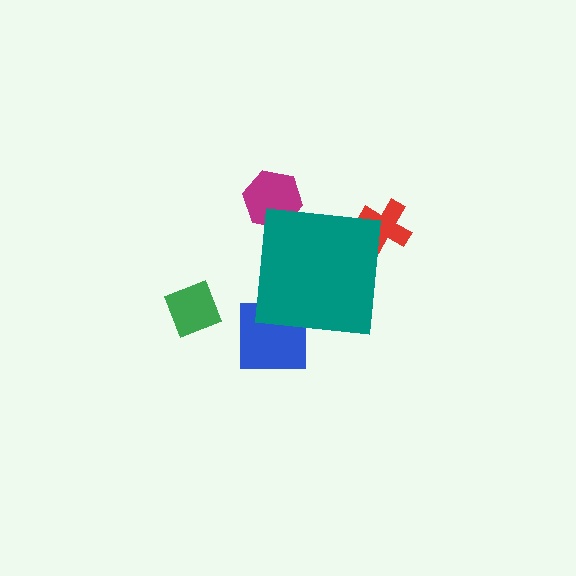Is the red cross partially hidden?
Yes, the red cross is partially hidden behind the teal square.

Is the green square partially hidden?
No, the green square is fully visible.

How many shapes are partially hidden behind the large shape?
3 shapes are partially hidden.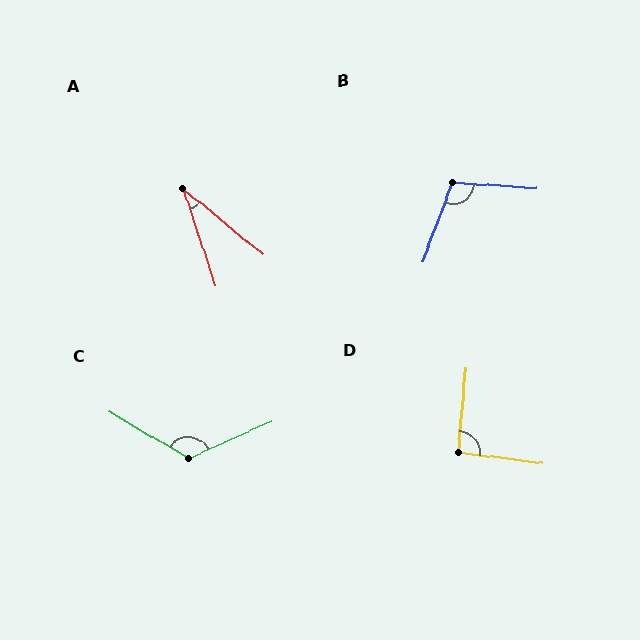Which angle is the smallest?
A, at approximately 32 degrees.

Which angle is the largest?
C, at approximately 126 degrees.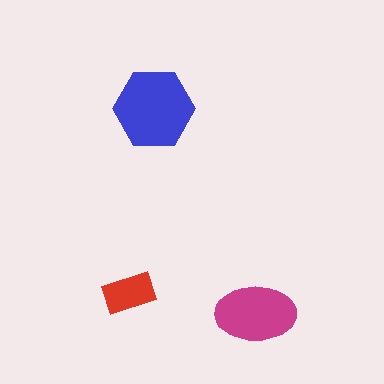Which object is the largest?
The blue hexagon.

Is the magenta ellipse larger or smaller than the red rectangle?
Larger.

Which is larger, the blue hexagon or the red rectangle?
The blue hexagon.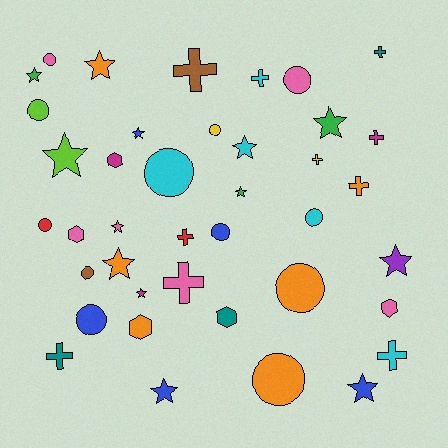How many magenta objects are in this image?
There are 3 magenta objects.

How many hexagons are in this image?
There are 5 hexagons.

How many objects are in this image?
There are 40 objects.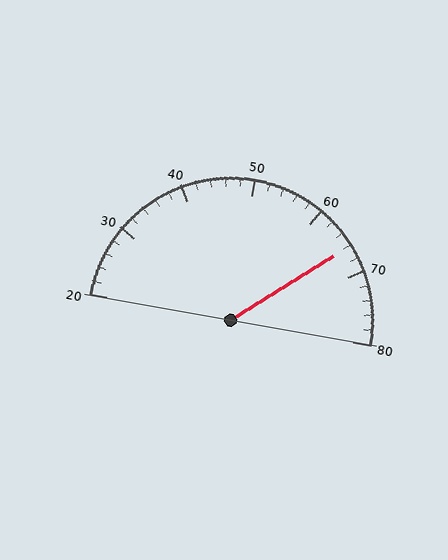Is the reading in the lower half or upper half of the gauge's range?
The reading is in the upper half of the range (20 to 80).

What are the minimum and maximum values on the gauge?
The gauge ranges from 20 to 80.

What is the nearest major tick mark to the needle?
The nearest major tick mark is 70.